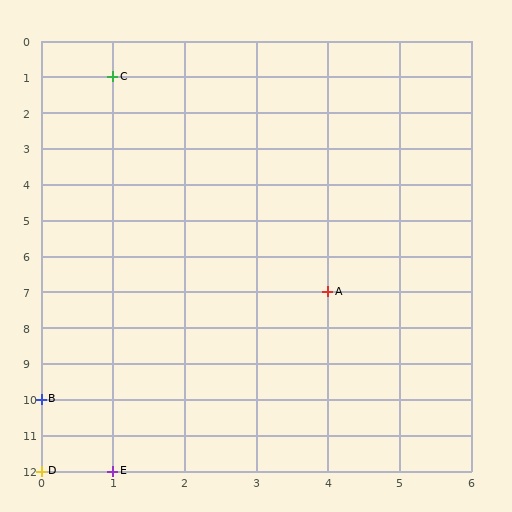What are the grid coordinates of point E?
Point E is at grid coordinates (1, 12).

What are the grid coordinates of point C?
Point C is at grid coordinates (1, 1).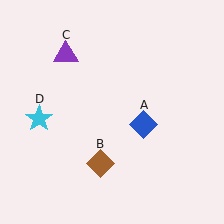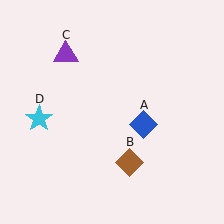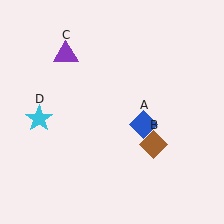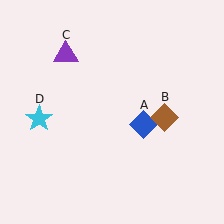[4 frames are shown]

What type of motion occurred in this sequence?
The brown diamond (object B) rotated counterclockwise around the center of the scene.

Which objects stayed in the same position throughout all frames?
Blue diamond (object A) and purple triangle (object C) and cyan star (object D) remained stationary.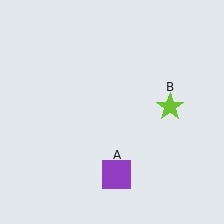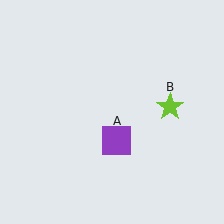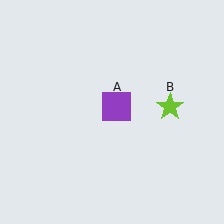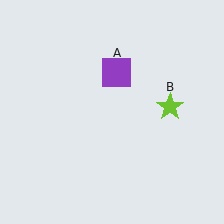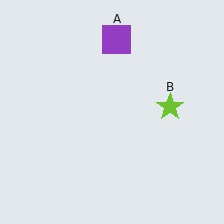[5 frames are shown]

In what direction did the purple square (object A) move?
The purple square (object A) moved up.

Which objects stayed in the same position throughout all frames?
Lime star (object B) remained stationary.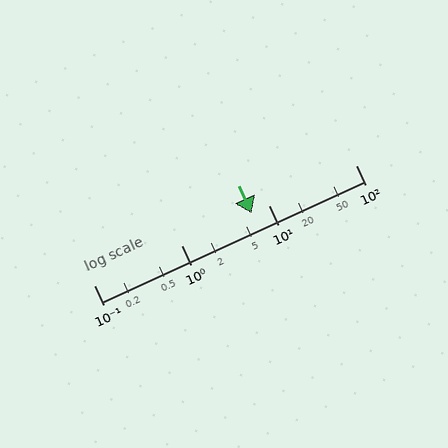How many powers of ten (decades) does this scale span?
The scale spans 3 decades, from 0.1 to 100.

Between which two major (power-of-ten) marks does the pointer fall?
The pointer is between 1 and 10.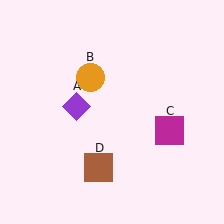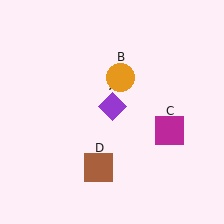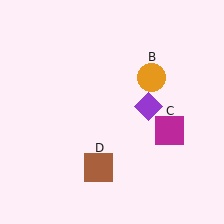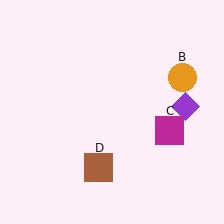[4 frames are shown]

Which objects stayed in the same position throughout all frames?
Magenta square (object C) and brown square (object D) remained stationary.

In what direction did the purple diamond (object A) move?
The purple diamond (object A) moved right.